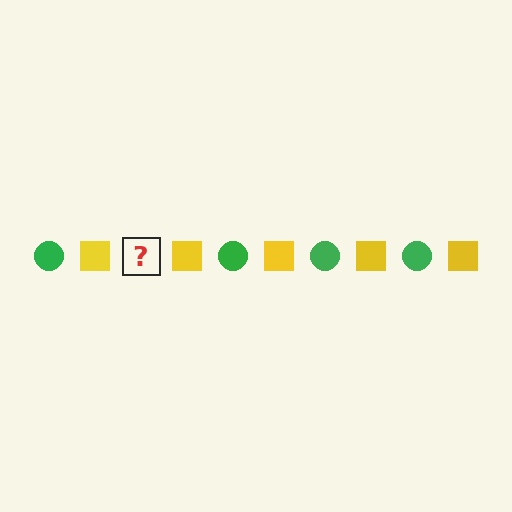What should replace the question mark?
The question mark should be replaced with a green circle.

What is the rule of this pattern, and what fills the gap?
The rule is that the pattern alternates between green circle and yellow square. The gap should be filled with a green circle.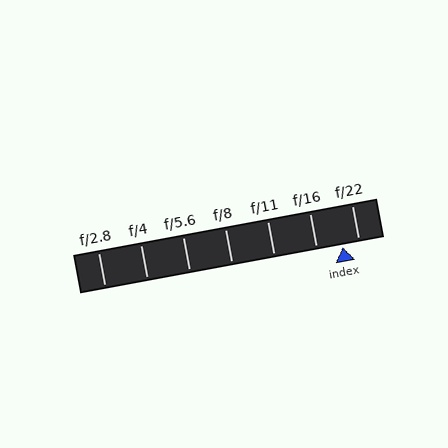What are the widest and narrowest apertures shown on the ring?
The widest aperture shown is f/2.8 and the narrowest is f/22.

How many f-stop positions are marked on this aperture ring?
There are 7 f-stop positions marked.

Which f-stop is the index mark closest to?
The index mark is closest to f/22.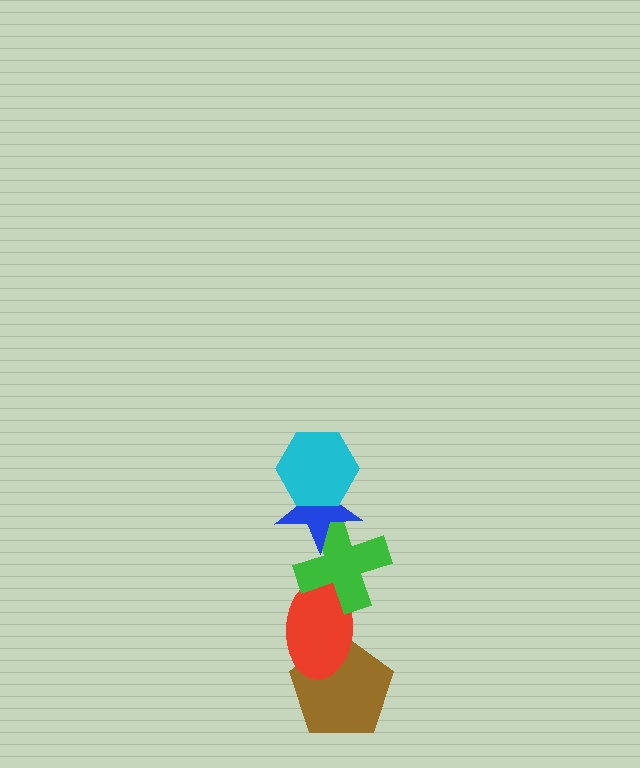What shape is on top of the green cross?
The blue star is on top of the green cross.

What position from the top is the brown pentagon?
The brown pentagon is 5th from the top.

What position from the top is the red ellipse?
The red ellipse is 4th from the top.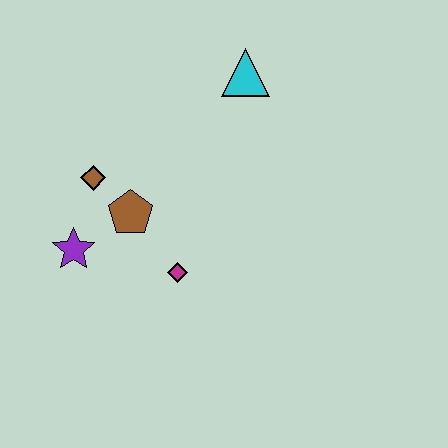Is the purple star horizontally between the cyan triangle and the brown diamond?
No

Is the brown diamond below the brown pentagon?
No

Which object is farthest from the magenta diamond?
The cyan triangle is farthest from the magenta diamond.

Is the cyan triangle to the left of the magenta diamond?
No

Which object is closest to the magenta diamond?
The brown pentagon is closest to the magenta diamond.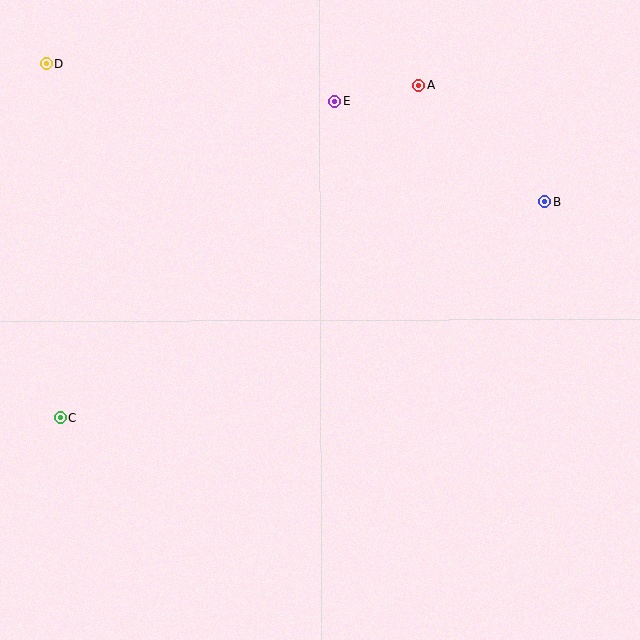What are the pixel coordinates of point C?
Point C is at (61, 418).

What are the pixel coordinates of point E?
Point E is at (335, 101).